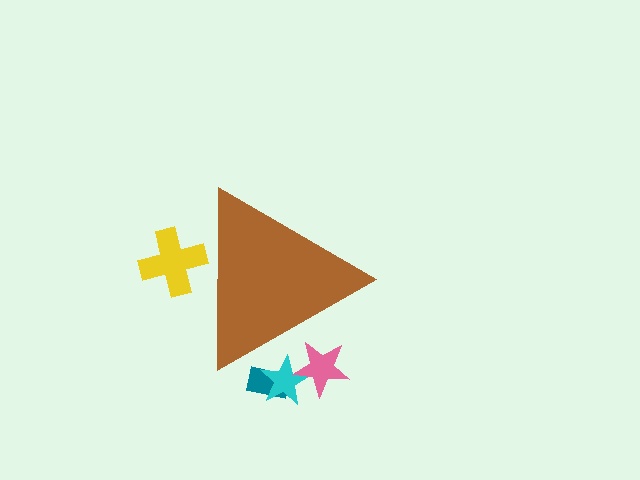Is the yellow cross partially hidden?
Yes, the yellow cross is partially hidden behind the brown triangle.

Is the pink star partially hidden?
Yes, the pink star is partially hidden behind the brown triangle.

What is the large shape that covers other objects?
A brown triangle.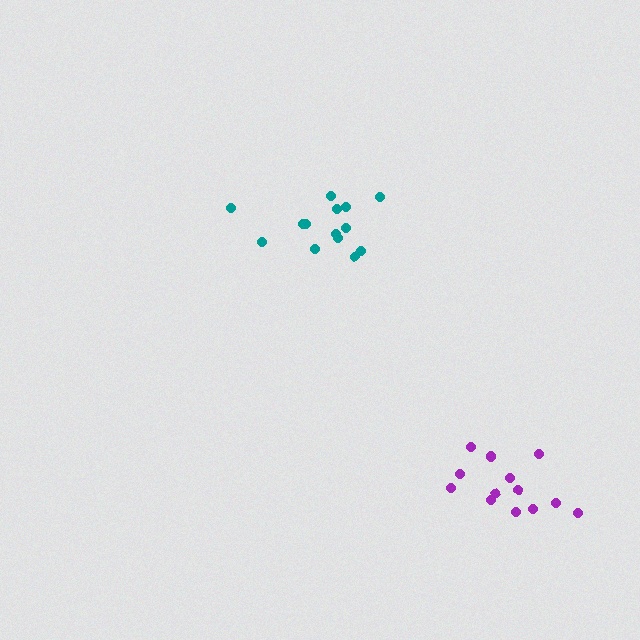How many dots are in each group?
Group 1: 13 dots, Group 2: 14 dots (27 total).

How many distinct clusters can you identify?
There are 2 distinct clusters.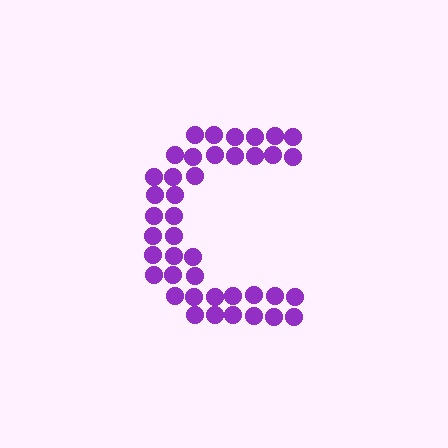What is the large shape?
The large shape is the letter C.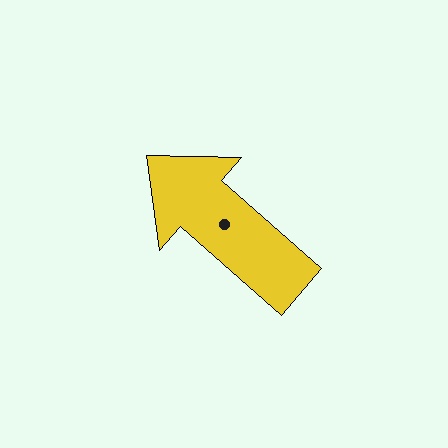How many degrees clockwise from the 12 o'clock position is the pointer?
Approximately 311 degrees.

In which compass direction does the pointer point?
Northwest.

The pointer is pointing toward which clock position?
Roughly 10 o'clock.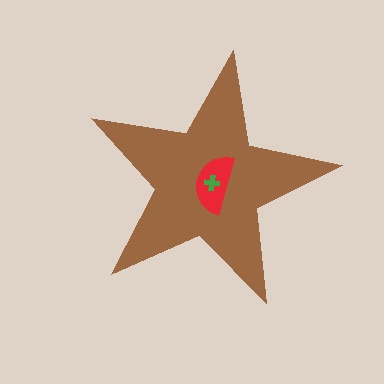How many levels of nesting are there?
3.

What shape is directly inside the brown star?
The red semicircle.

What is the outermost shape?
The brown star.